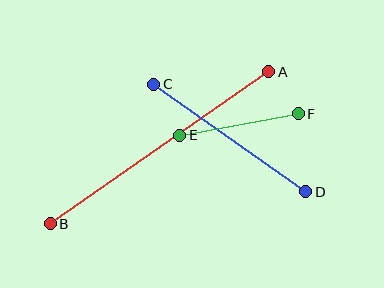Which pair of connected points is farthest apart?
Points A and B are farthest apart.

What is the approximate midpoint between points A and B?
The midpoint is at approximately (160, 148) pixels.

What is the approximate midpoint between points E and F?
The midpoint is at approximately (239, 124) pixels.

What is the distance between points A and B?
The distance is approximately 266 pixels.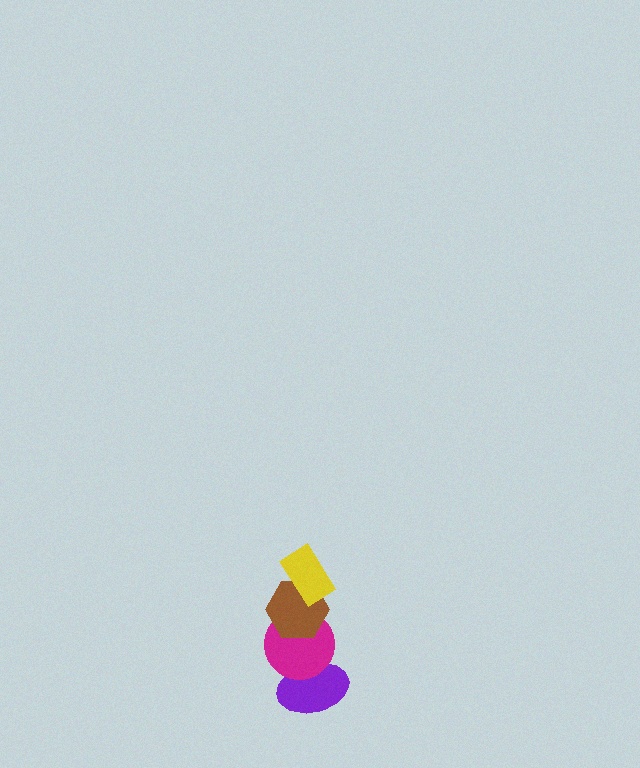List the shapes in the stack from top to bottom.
From top to bottom: the yellow rectangle, the brown hexagon, the magenta circle, the purple ellipse.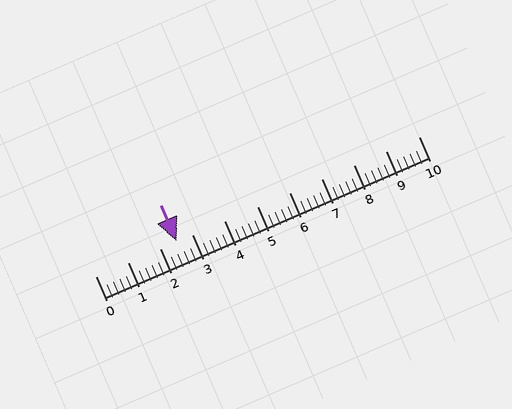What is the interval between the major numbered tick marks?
The major tick marks are spaced 1 units apart.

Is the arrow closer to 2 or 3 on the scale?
The arrow is closer to 3.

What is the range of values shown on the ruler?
The ruler shows values from 0 to 10.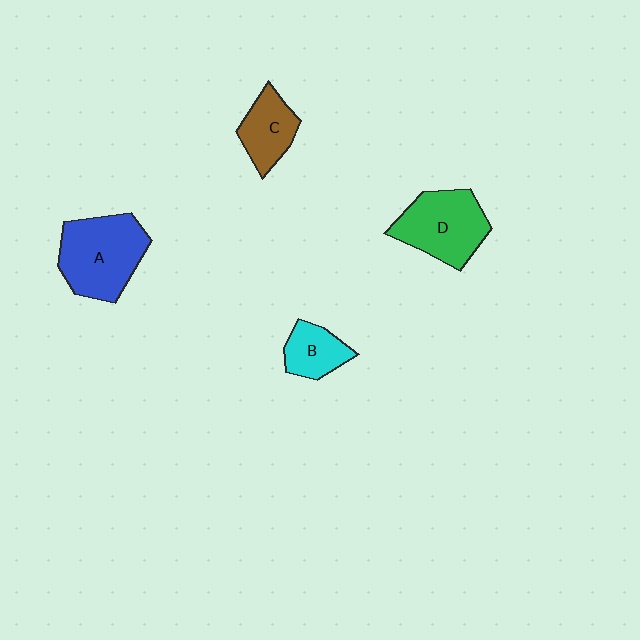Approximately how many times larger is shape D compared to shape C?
Approximately 1.6 times.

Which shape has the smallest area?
Shape B (cyan).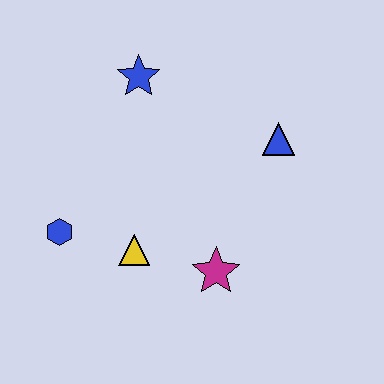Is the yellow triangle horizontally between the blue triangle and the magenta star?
No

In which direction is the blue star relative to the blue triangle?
The blue star is to the left of the blue triangle.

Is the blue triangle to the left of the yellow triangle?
No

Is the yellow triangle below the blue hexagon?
Yes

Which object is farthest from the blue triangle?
The blue hexagon is farthest from the blue triangle.